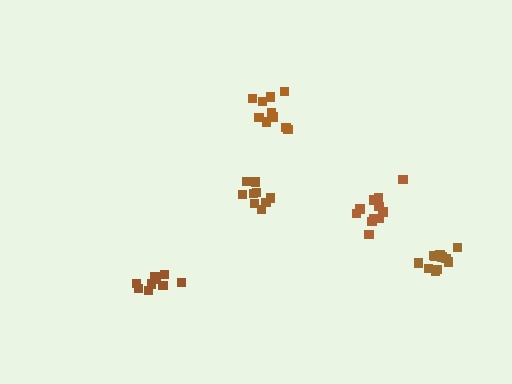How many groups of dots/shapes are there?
There are 5 groups.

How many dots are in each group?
Group 1: 10 dots, Group 2: 10 dots, Group 3: 11 dots, Group 4: 9 dots, Group 5: 11 dots (51 total).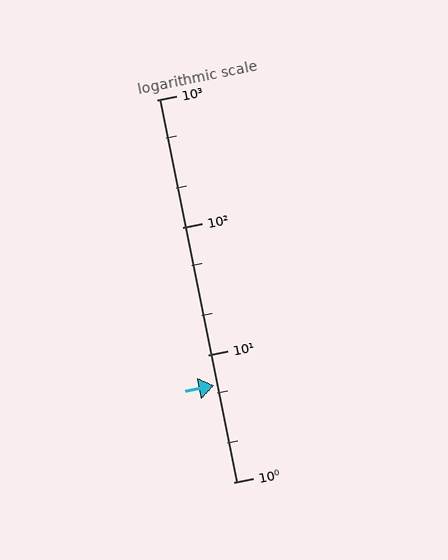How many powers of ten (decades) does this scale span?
The scale spans 3 decades, from 1 to 1000.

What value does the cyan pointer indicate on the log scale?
The pointer indicates approximately 5.7.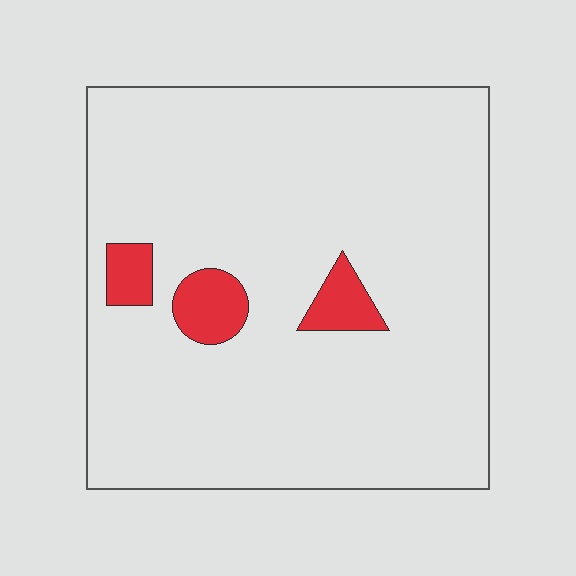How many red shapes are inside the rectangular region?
3.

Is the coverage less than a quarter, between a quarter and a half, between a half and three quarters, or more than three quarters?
Less than a quarter.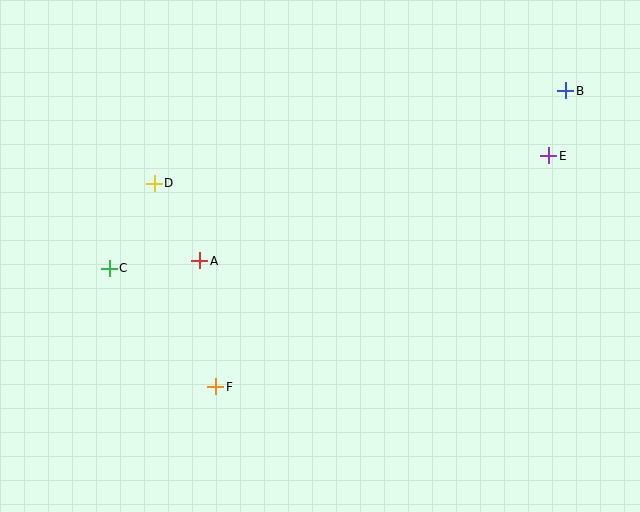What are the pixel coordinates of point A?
Point A is at (200, 261).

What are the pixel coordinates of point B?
Point B is at (566, 91).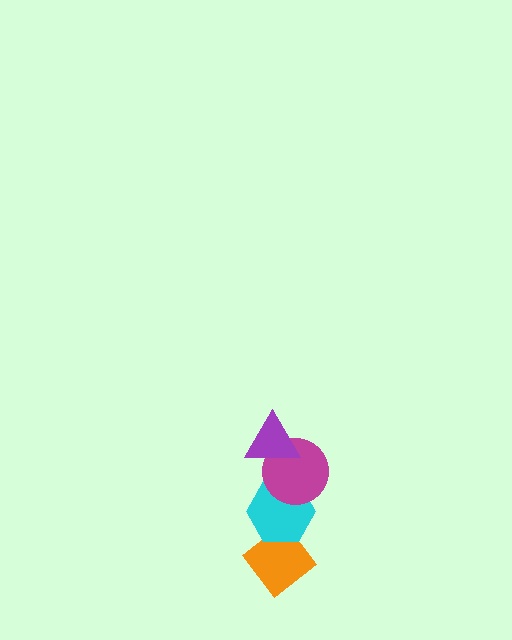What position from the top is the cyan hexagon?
The cyan hexagon is 3rd from the top.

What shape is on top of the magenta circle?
The purple triangle is on top of the magenta circle.